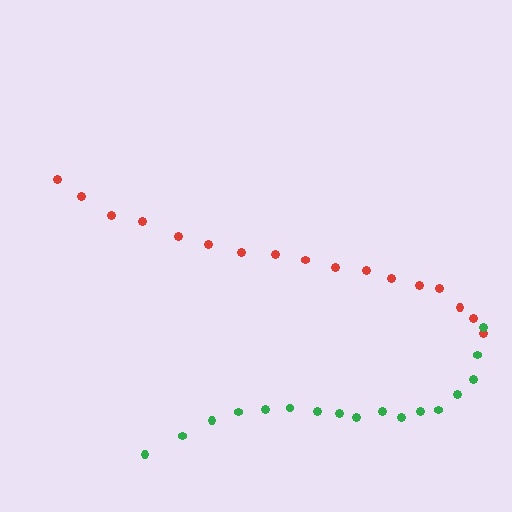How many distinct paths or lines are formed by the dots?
There are 2 distinct paths.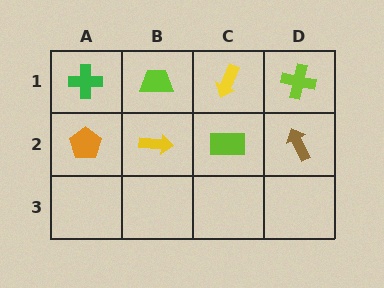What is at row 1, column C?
A yellow arrow.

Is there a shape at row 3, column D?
No, that cell is empty.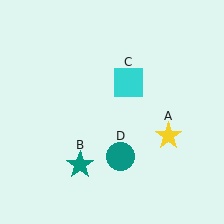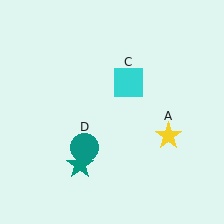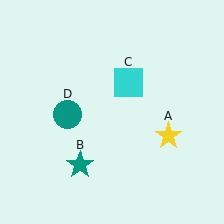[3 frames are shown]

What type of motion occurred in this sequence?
The teal circle (object D) rotated clockwise around the center of the scene.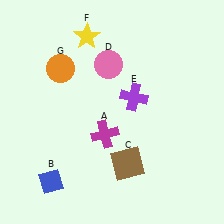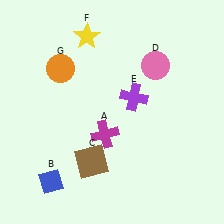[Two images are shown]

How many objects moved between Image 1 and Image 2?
2 objects moved between the two images.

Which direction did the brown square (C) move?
The brown square (C) moved left.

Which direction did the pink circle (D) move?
The pink circle (D) moved right.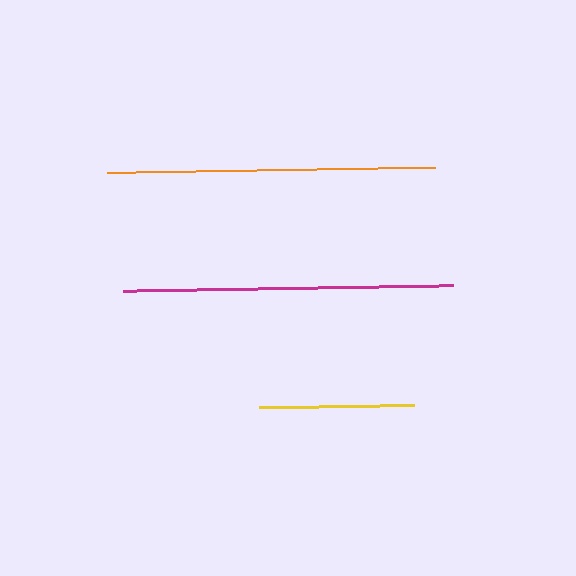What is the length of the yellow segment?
The yellow segment is approximately 155 pixels long.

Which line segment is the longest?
The magenta line is the longest at approximately 330 pixels.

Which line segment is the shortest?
The yellow line is the shortest at approximately 155 pixels.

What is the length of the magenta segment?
The magenta segment is approximately 330 pixels long.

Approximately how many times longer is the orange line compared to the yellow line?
The orange line is approximately 2.1 times the length of the yellow line.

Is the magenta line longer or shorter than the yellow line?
The magenta line is longer than the yellow line.